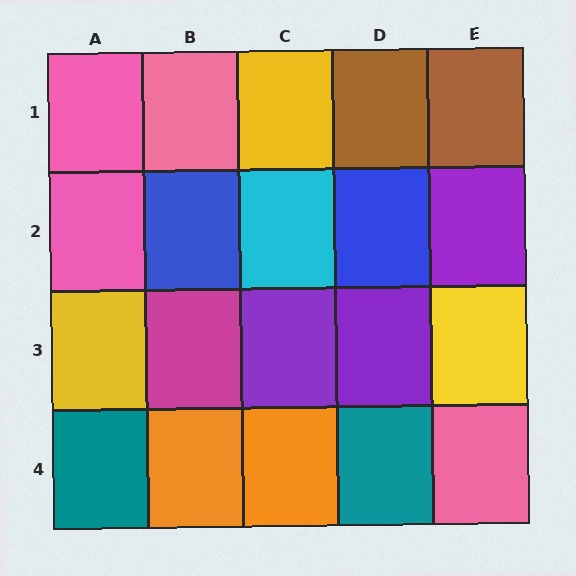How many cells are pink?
4 cells are pink.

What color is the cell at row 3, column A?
Yellow.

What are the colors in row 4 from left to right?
Teal, orange, orange, teal, pink.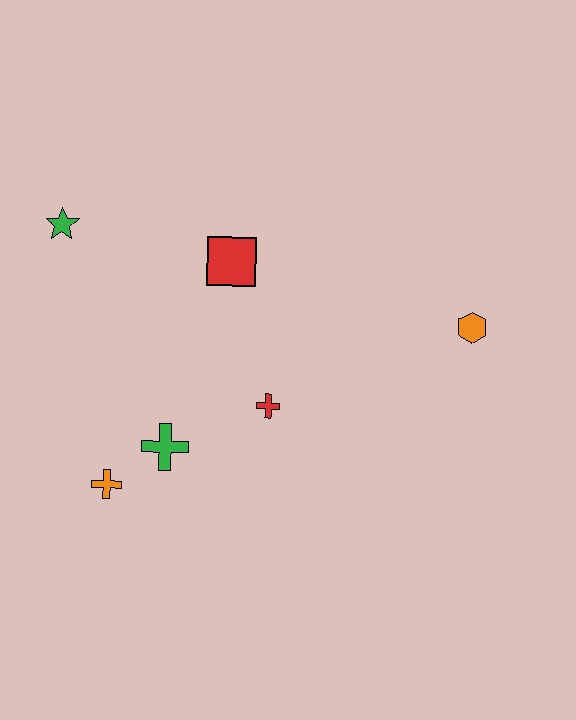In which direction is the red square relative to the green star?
The red square is to the right of the green star.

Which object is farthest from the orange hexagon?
The green star is farthest from the orange hexagon.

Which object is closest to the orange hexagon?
The red cross is closest to the orange hexagon.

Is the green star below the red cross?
No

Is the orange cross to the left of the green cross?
Yes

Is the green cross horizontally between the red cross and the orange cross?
Yes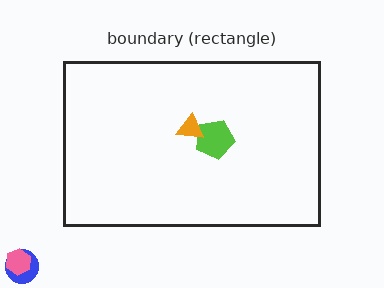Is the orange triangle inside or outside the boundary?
Inside.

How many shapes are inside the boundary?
2 inside, 2 outside.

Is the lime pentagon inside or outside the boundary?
Inside.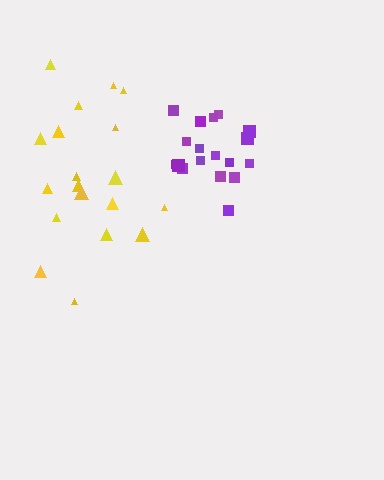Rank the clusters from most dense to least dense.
purple, yellow.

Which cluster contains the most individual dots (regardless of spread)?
Yellow (19).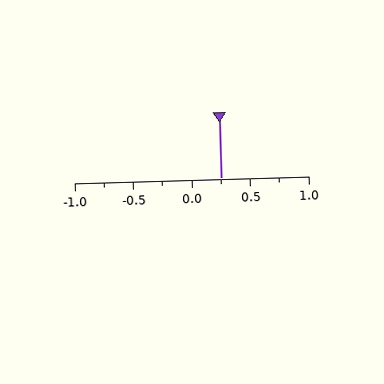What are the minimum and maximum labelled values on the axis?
The axis runs from -1.0 to 1.0.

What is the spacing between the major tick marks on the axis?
The major ticks are spaced 0.5 apart.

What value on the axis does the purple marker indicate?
The marker indicates approximately 0.25.